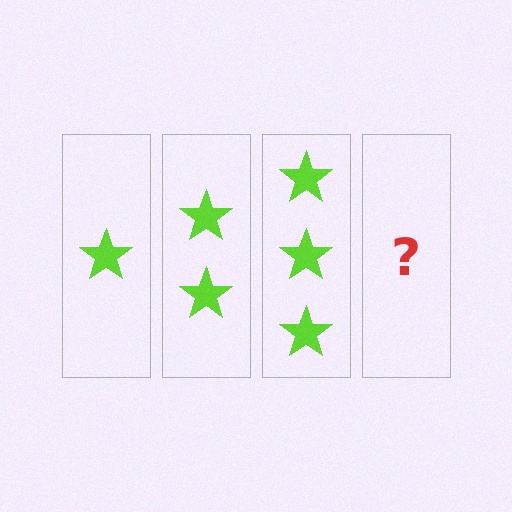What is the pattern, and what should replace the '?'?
The pattern is that each step adds one more star. The '?' should be 4 stars.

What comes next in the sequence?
The next element should be 4 stars.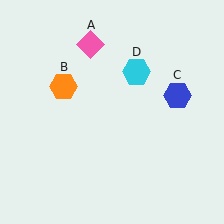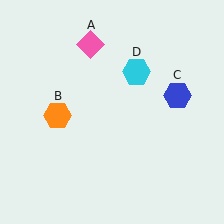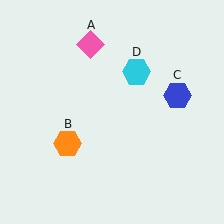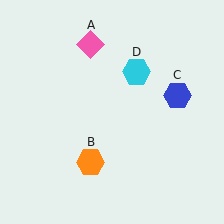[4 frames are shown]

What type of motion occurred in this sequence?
The orange hexagon (object B) rotated counterclockwise around the center of the scene.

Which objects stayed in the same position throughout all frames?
Pink diamond (object A) and blue hexagon (object C) and cyan hexagon (object D) remained stationary.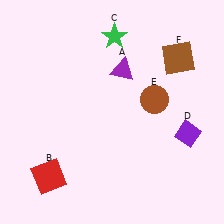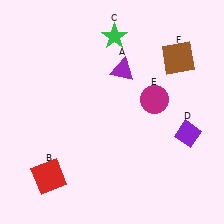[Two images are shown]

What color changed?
The circle (E) changed from brown in Image 1 to magenta in Image 2.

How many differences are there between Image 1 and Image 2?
There is 1 difference between the two images.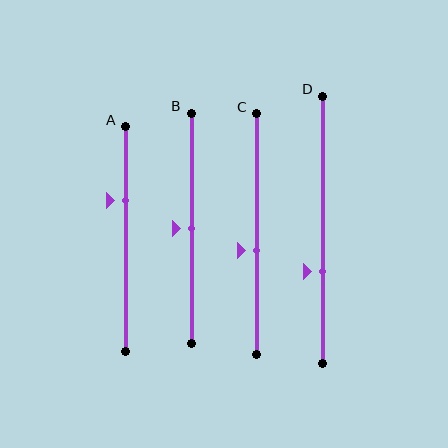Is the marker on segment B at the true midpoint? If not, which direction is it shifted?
Yes, the marker on segment B is at the true midpoint.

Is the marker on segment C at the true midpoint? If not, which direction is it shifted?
No, the marker on segment C is shifted downward by about 7% of the segment length.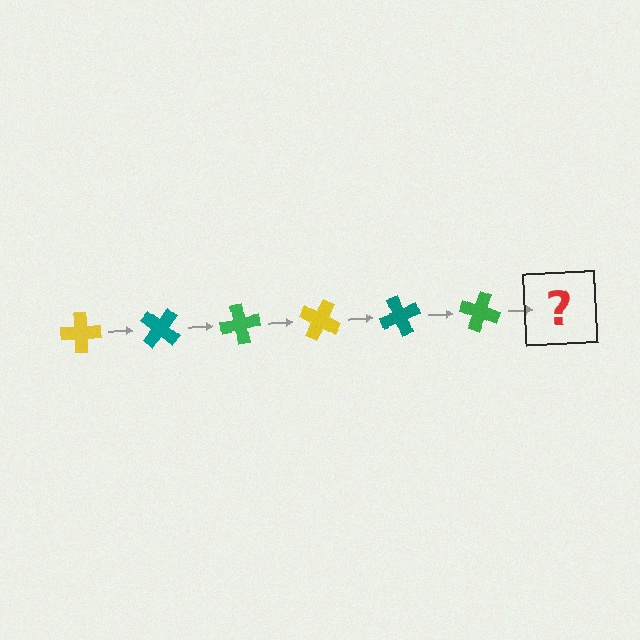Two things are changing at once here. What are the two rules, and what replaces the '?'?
The two rules are that it rotates 40 degrees each step and the color cycles through yellow, teal, and green. The '?' should be a yellow cross, rotated 240 degrees from the start.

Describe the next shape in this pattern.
It should be a yellow cross, rotated 240 degrees from the start.